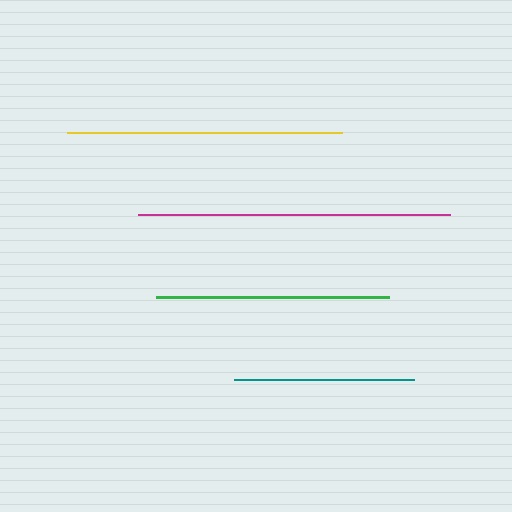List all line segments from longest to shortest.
From longest to shortest: magenta, yellow, green, teal.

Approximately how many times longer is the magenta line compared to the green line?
The magenta line is approximately 1.3 times the length of the green line.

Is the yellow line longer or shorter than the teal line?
The yellow line is longer than the teal line.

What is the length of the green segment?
The green segment is approximately 232 pixels long.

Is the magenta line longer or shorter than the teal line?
The magenta line is longer than the teal line.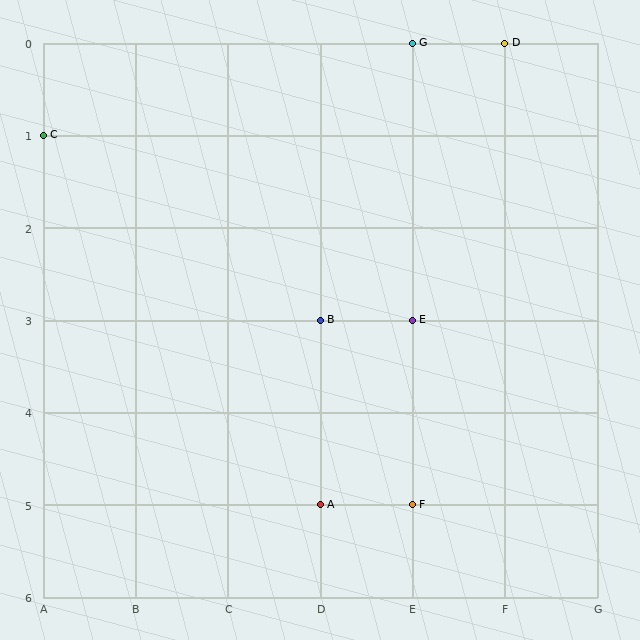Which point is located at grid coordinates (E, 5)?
Point F is at (E, 5).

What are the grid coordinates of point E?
Point E is at grid coordinates (E, 3).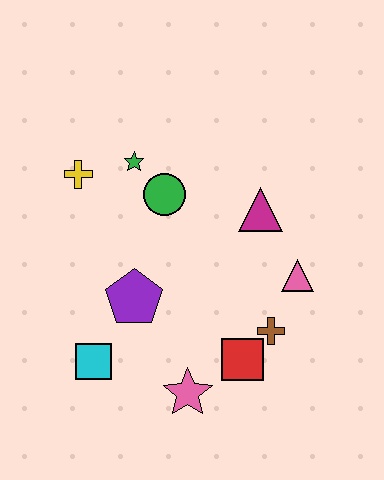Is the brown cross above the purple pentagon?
No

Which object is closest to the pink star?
The red square is closest to the pink star.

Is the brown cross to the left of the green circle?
No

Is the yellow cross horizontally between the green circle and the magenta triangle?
No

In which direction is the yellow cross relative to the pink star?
The yellow cross is above the pink star.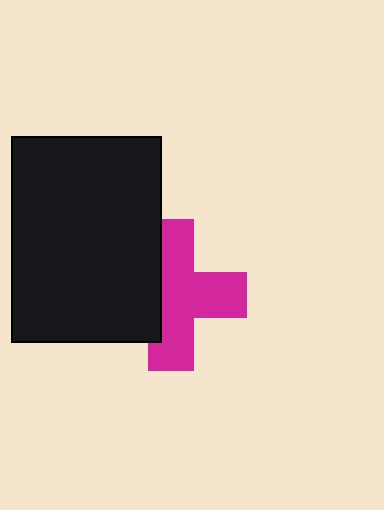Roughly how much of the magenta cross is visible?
Most of it is visible (roughly 65%).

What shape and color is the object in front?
The object in front is a black rectangle.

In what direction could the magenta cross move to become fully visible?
The magenta cross could move right. That would shift it out from behind the black rectangle entirely.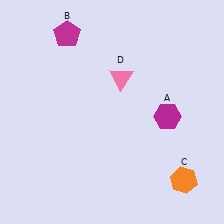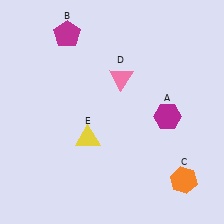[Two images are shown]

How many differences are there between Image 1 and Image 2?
There is 1 difference between the two images.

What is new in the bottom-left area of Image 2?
A yellow triangle (E) was added in the bottom-left area of Image 2.